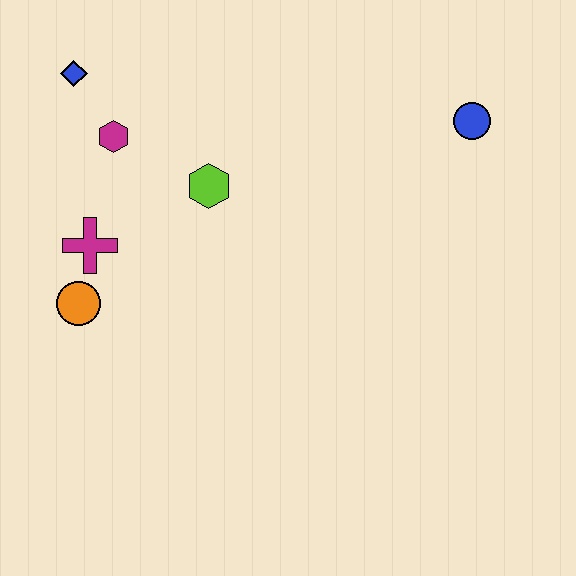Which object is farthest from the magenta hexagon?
The blue circle is farthest from the magenta hexagon.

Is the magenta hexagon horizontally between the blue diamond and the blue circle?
Yes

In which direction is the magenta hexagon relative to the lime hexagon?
The magenta hexagon is to the left of the lime hexagon.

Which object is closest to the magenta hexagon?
The blue diamond is closest to the magenta hexagon.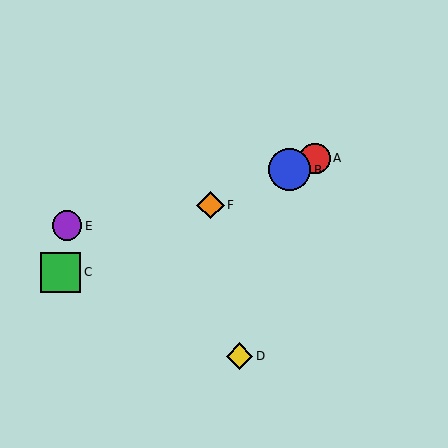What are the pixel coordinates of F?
Object F is at (211, 205).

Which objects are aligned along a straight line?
Objects A, B, C, F are aligned along a straight line.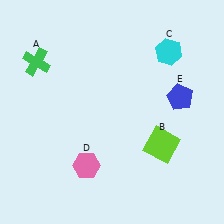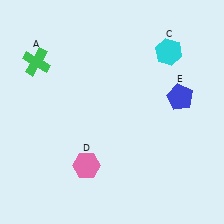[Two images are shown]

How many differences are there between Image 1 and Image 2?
There is 1 difference between the two images.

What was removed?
The lime square (B) was removed in Image 2.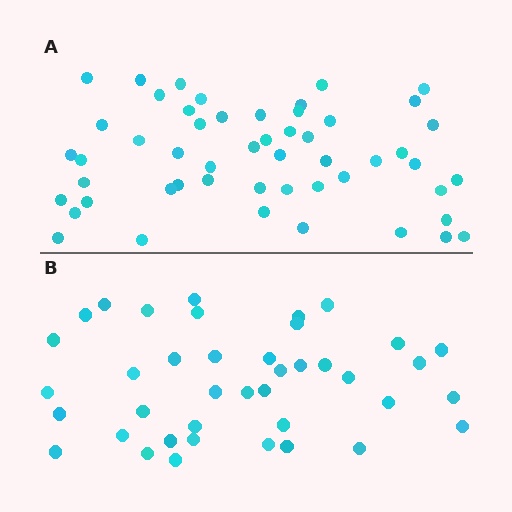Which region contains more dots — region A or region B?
Region A (the top region) has more dots.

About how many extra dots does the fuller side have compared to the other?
Region A has roughly 12 or so more dots than region B.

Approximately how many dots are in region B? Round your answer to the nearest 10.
About 40 dots.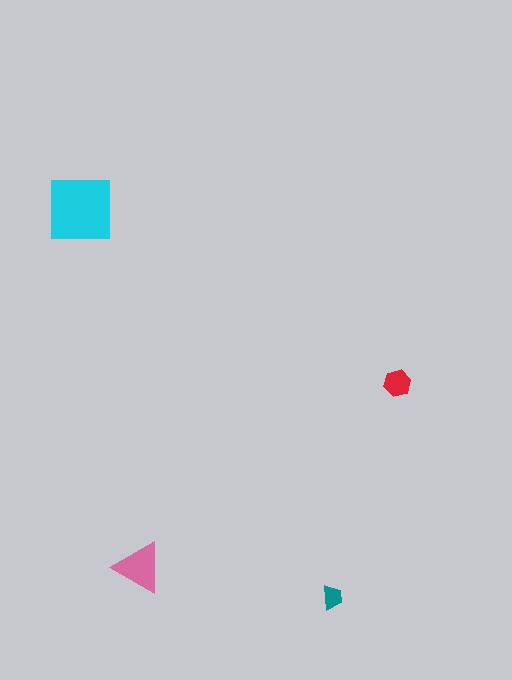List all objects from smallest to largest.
The teal trapezoid, the red hexagon, the pink triangle, the cyan square.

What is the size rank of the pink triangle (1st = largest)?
2nd.